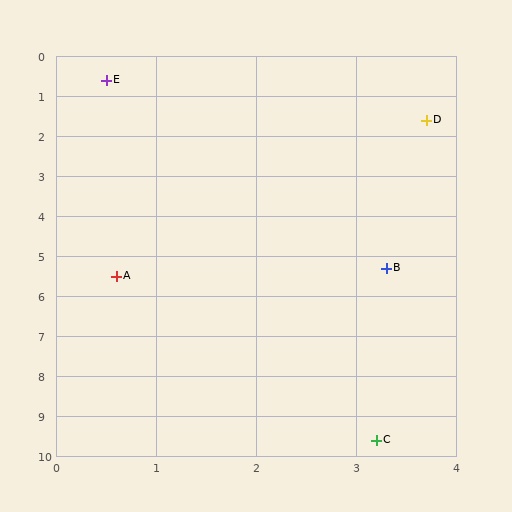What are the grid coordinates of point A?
Point A is at approximately (0.6, 5.5).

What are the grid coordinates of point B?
Point B is at approximately (3.3, 5.3).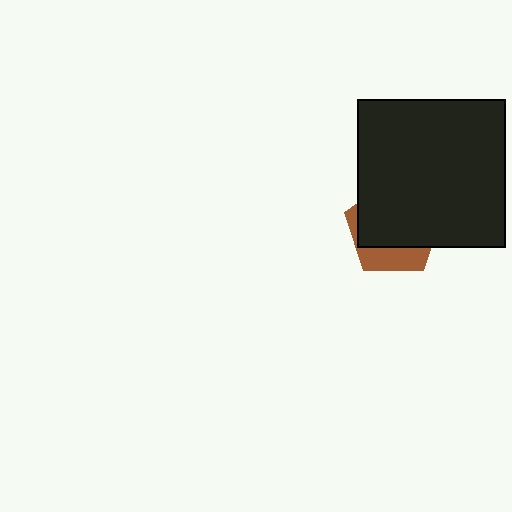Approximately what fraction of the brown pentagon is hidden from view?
Roughly 69% of the brown pentagon is hidden behind the black square.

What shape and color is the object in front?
The object in front is a black square.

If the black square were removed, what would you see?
You would see the complete brown pentagon.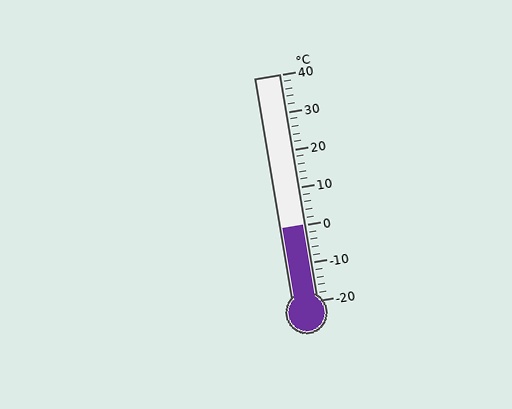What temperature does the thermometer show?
The thermometer shows approximately 0°C.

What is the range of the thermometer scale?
The thermometer scale ranges from -20°C to 40°C.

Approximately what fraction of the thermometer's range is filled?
The thermometer is filled to approximately 35% of its range.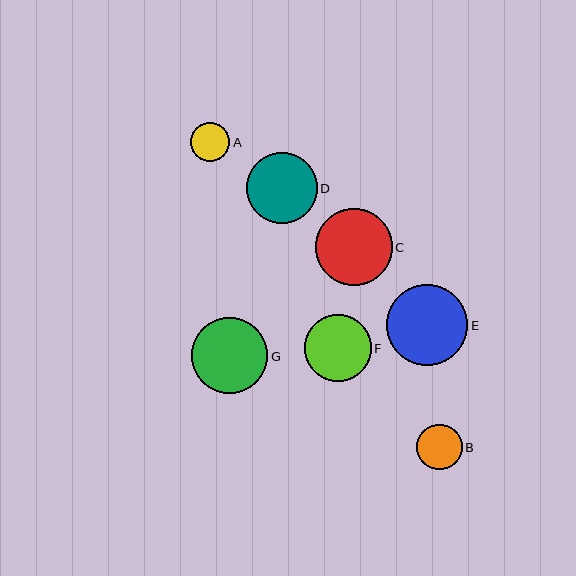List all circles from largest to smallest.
From largest to smallest: E, C, G, D, F, B, A.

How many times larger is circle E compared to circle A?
Circle E is approximately 2.1 times the size of circle A.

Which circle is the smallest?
Circle A is the smallest with a size of approximately 39 pixels.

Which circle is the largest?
Circle E is the largest with a size of approximately 82 pixels.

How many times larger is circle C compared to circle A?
Circle C is approximately 2.0 times the size of circle A.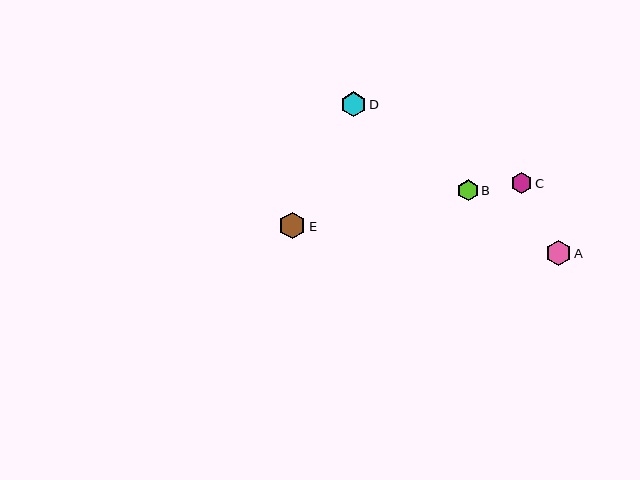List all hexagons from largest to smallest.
From largest to smallest: E, A, D, C, B.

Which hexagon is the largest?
Hexagon E is the largest with a size of approximately 27 pixels.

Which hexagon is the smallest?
Hexagon B is the smallest with a size of approximately 21 pixels.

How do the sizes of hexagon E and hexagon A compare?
Hexagon E and hexagon A are approximately the same size.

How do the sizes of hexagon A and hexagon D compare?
Hexagon A and hexagon D are approximately the same size.